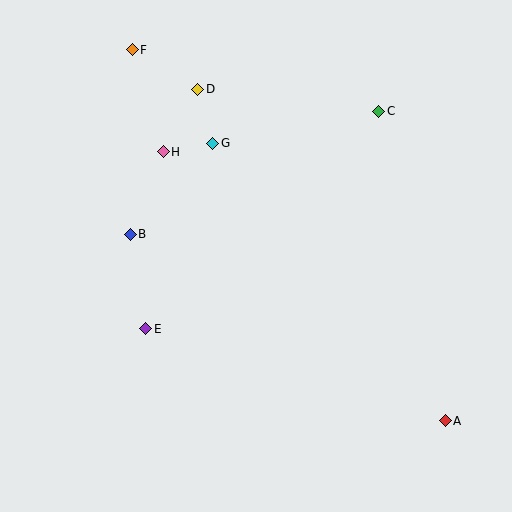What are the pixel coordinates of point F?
Point F is at (132, 50).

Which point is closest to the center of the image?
Point G at (213, 143) is closest to the center.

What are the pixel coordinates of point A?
Point A is at (445, 421).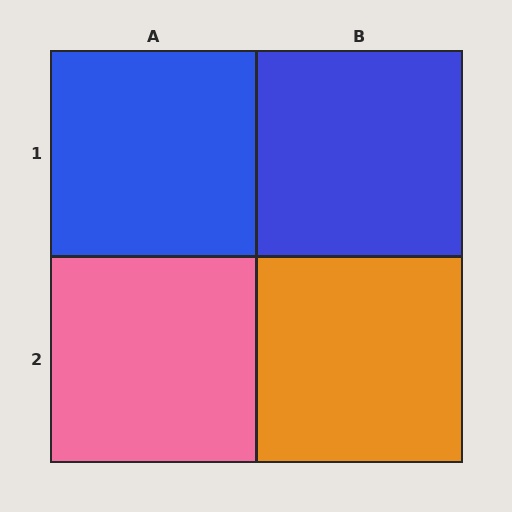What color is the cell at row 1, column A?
Blue.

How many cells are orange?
1 cell is orange.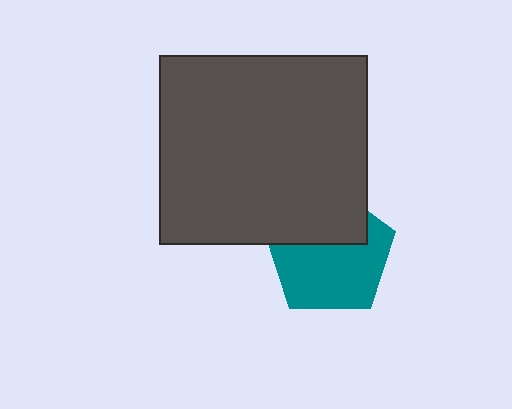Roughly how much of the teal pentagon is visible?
About half of it is visible (roughly 63%).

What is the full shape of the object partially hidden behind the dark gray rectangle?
The partially hidden object is a teal pentagon.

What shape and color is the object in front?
The object in front is a dark gray rectangle.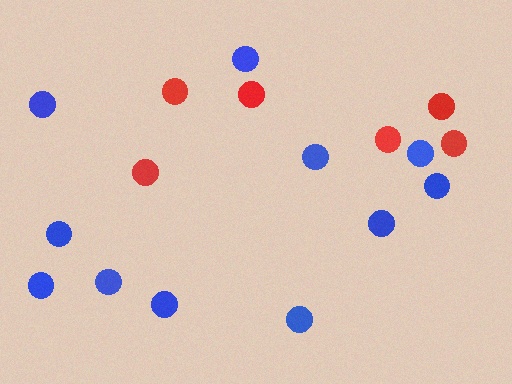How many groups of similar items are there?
There are 2 groups: one group of blue circles (11) and one group of red circles (6).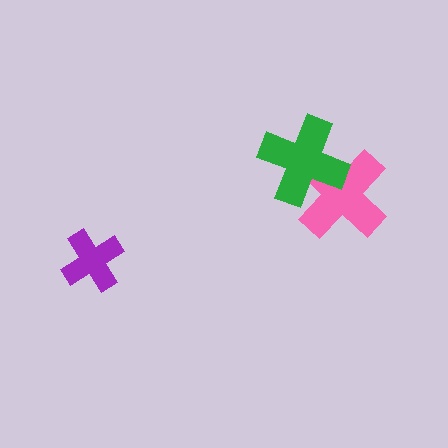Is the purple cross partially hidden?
No, no other shape covers it.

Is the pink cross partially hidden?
Yes, it is partially covered by another shape.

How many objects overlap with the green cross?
1 object overlaps with the green cross.